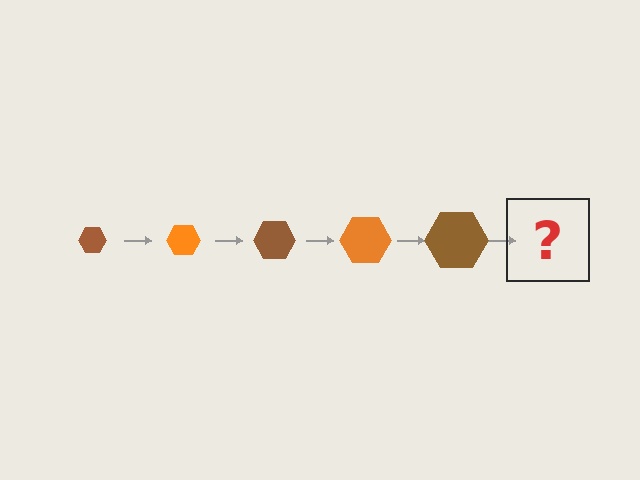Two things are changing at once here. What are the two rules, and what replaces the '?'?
The two rules are that the hexagon grows larger each step and the color cycles through brown and orange. The '?' should be an orange hexagon, larger than the previous one.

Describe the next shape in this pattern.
It should be an orange hexagon, larger than the previous one.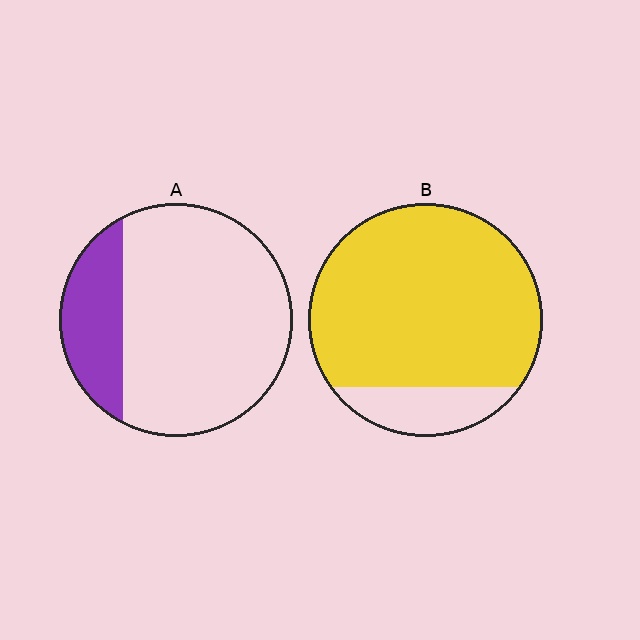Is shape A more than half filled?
No.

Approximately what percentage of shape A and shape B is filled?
A is approximately 20% and B is approximately 85%.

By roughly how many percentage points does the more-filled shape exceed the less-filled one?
By roughly 60 percentage points (B over A).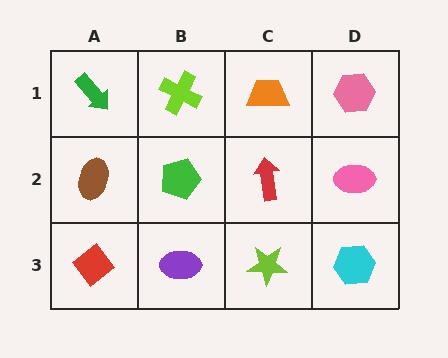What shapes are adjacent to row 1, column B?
A green pentagon (row 2, column B), a green arrow (row 1, column A), an orange trapezoid (row 1, column C).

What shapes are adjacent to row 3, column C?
A red arrow (row 2, column C), a purple ellipse (row 3, column B), a cyan hexagon (row 3, column D).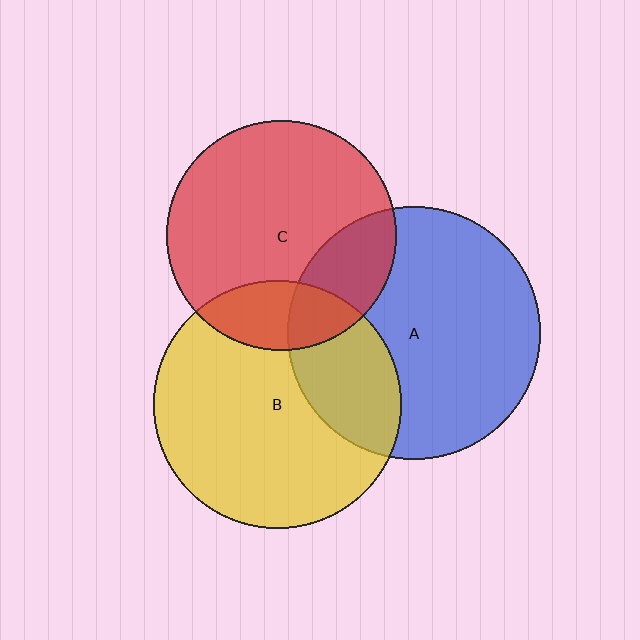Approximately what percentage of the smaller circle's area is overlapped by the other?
Approximately 20%.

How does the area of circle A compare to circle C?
Approximately 1.2 times.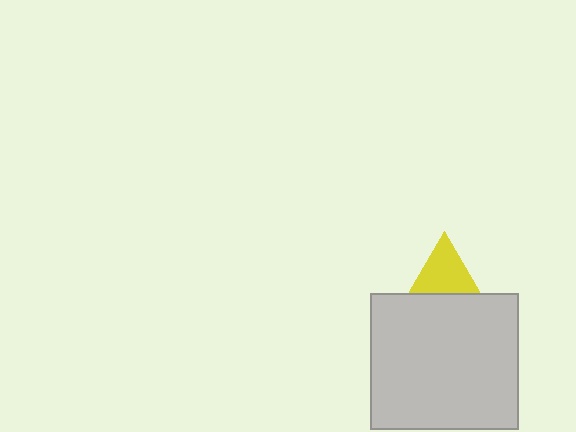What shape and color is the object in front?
The object in front is a light gray rectangle.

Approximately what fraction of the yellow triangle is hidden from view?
Roughly 68% of the yellow triangle is hidden behind the light gray rectangle.